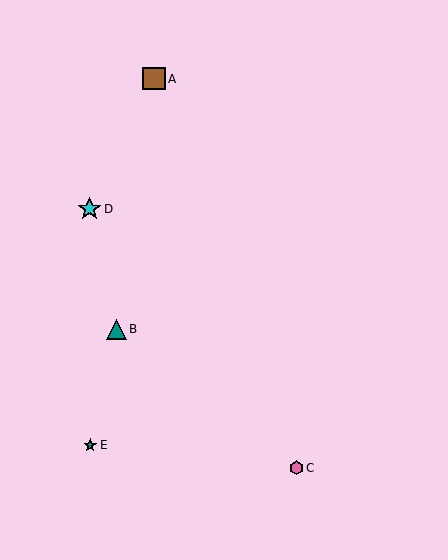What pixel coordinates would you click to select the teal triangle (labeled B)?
Click at (116, 329) to select the teal triangle B.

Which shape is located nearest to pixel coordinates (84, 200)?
The cyan star (labeled D) at (90, 209) is nearest to that location.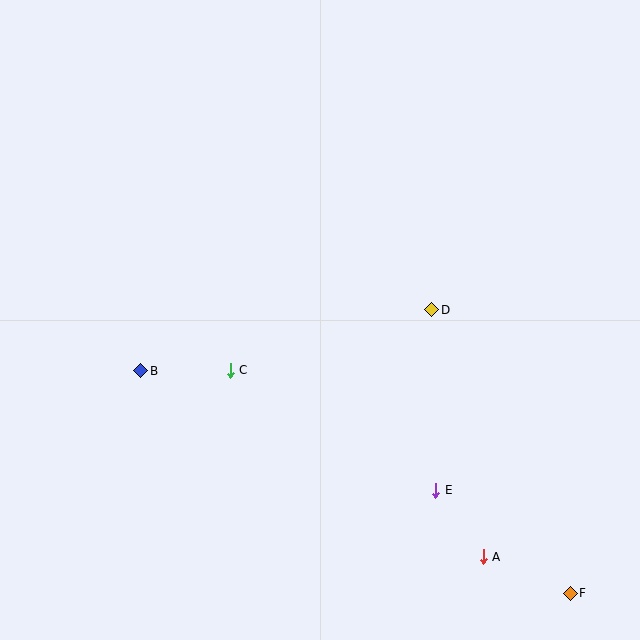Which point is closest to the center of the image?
Point C at (230, 370) is closest to the center.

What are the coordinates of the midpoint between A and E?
The midpoint between A and E is at (460, 523).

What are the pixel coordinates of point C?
Point C is at (230, 370).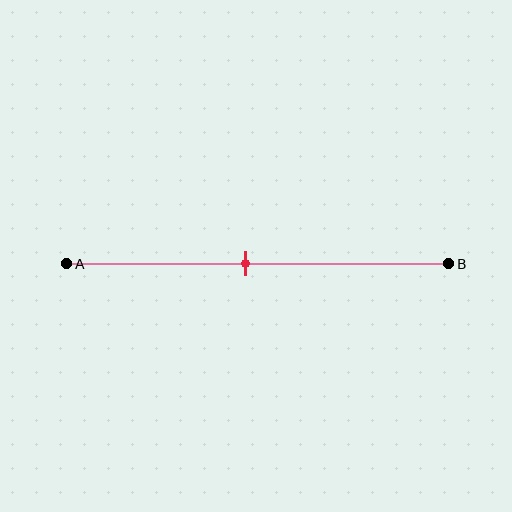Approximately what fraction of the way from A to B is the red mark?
The red mark is approximately 45% of the way from A to B.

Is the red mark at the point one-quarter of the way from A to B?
No, the mark is at about 45% from A, not at the 25% one-quarter point.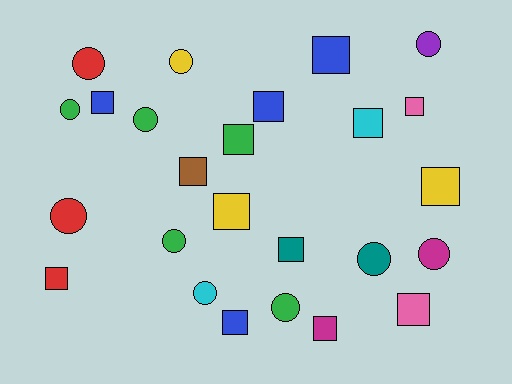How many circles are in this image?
There are 11 circles.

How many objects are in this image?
There are 25 objects.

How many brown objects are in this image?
There is 1 brown object.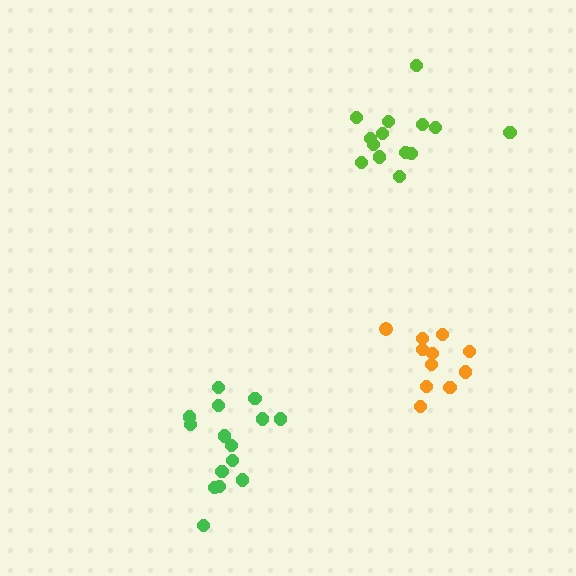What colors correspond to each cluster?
The clusters are colored: lime, orange, green.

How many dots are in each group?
Group 1: 14 dots, Group 2: 11 dots, Group 3: 15 dots (40 total).